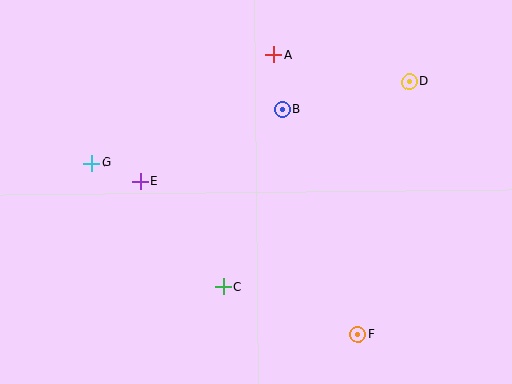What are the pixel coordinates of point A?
Point A is at (273, 54).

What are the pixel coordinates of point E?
Point E is at (140, 182).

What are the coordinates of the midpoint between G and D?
The midpoint between G and D is at (250, 122).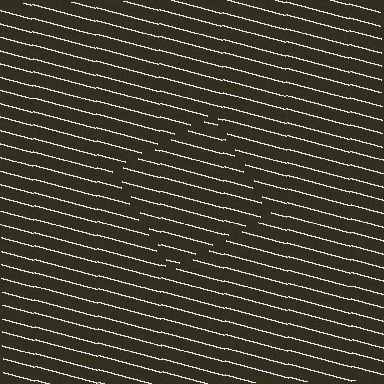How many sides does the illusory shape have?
4 sides — the line-ends trace a square.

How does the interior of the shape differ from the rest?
The interior of the shape contains the same grating, shifted by half a period — the contour is defined by the phase discontinuity where line-ends from the inner and outer gratings abut.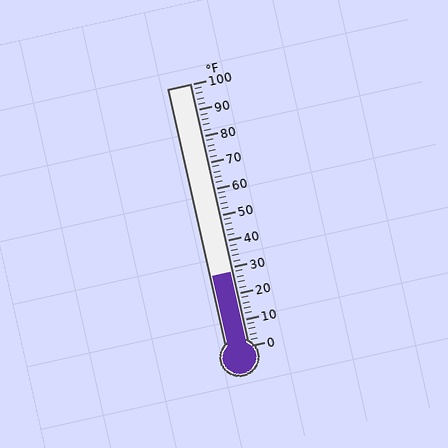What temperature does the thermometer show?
The thermometer shows approximately 28°F.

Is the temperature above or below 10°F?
The temperature is above 10°F.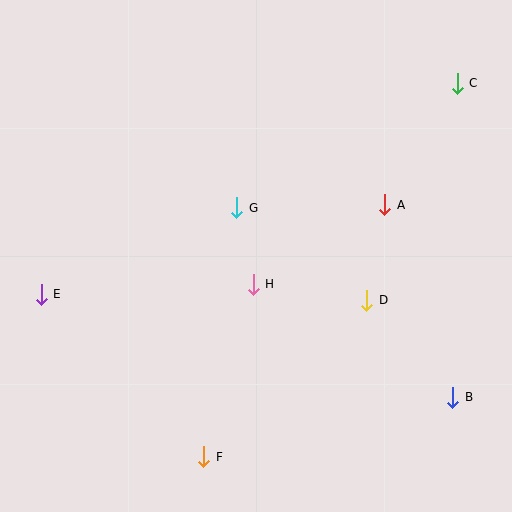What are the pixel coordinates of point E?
Point E is at (41, 294).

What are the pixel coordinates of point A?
Point A is at (385, 205).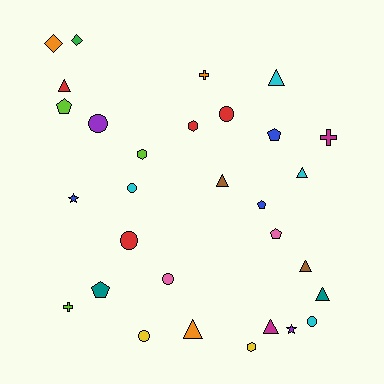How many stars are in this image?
There are 2 stars.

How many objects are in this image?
There are 30 objects.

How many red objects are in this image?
There are 4 red objects.